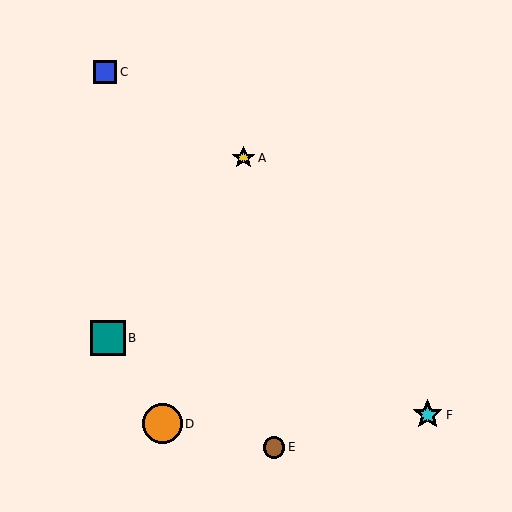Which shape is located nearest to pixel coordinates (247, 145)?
The yellow star (labeled A) at (244, 158) is nearest to that location.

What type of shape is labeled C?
Shape C is a blue square.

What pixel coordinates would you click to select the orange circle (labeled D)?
Click at (162, 424) to select the orange circle D.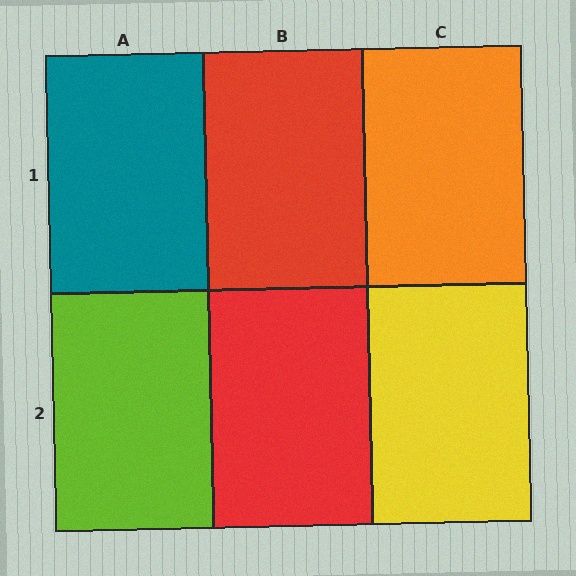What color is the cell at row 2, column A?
Lime.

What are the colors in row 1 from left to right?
Teal, red, orange.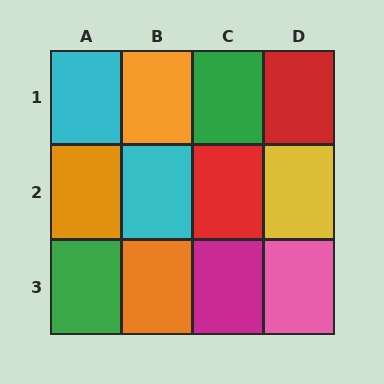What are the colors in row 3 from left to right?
Green, orange, magenta, pink.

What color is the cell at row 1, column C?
Green.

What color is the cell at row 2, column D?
Yellow.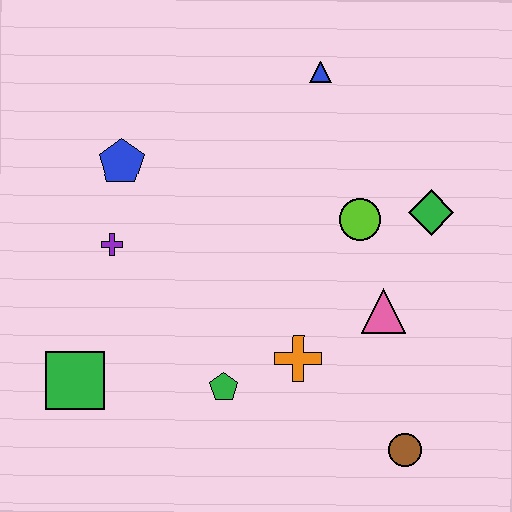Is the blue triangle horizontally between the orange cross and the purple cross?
No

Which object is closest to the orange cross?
The green pentagon is closest to the orange cross.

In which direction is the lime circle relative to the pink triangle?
The lime circle is above the pink triangle.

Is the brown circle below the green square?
Yes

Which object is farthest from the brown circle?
The blue pentagon is farthest from the brown circle.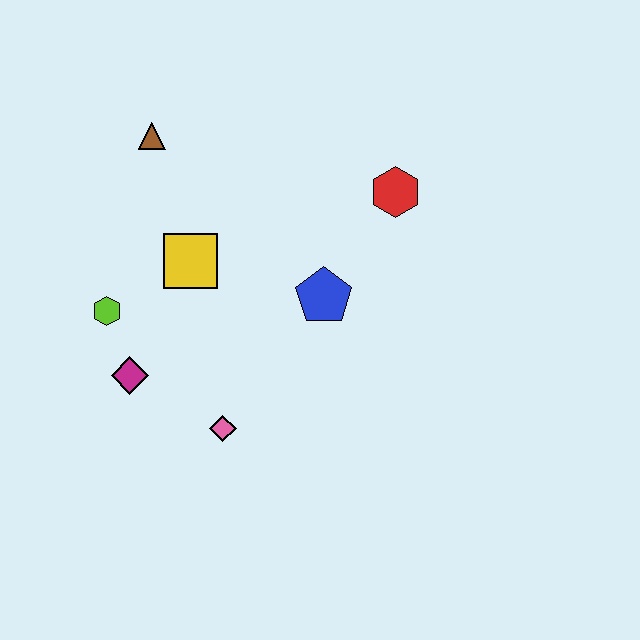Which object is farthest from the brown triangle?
The pink diamond is farthest from the brown triangle.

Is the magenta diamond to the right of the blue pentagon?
No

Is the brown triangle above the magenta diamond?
Yes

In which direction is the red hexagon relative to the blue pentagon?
The red hexagon is above the blue pentagon.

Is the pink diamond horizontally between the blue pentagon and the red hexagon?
No